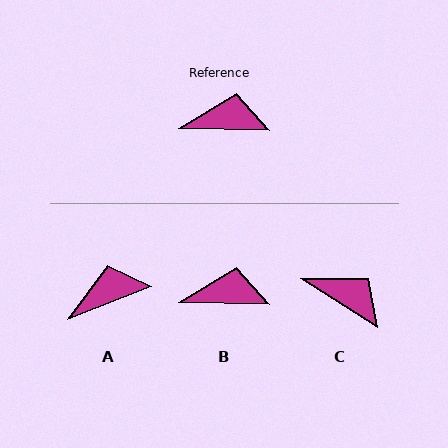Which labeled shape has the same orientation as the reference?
B.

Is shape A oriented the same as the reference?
No, it is off by about 22 degrees.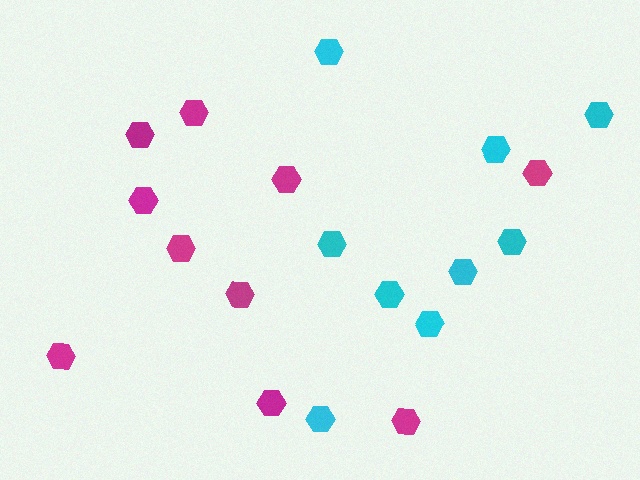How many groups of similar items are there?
There are 2 groups: one group of magenta hexagons (10) and one group of cyan hexagons (9).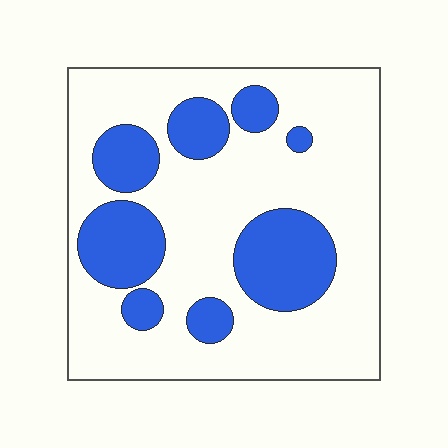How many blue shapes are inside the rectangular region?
8.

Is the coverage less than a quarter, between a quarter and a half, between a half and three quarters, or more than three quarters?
Between a quarter and a half.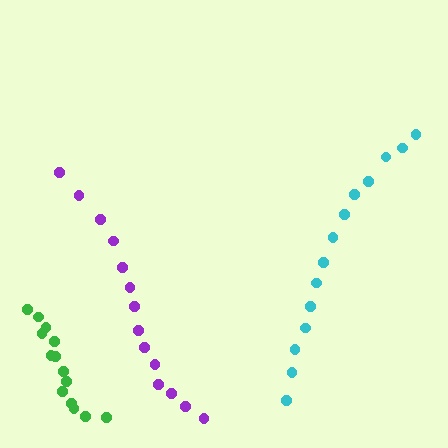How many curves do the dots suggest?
There are 3 distinct paths.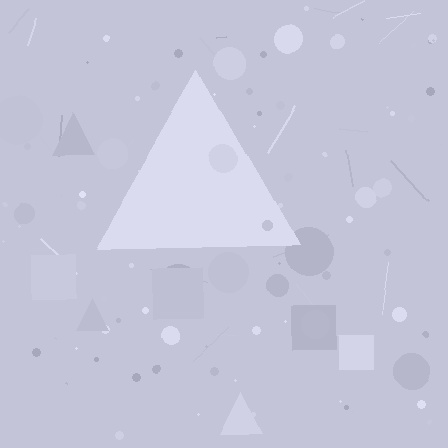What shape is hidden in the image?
A triangle is hidden in the image.